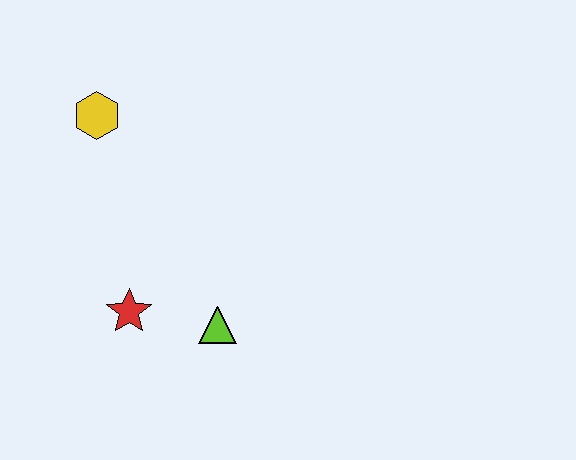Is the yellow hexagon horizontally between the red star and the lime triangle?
No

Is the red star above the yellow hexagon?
No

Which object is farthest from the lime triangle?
The yellow hexagon is farthest from the lime triangle.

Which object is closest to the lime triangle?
The red star is closest to the lime triangle.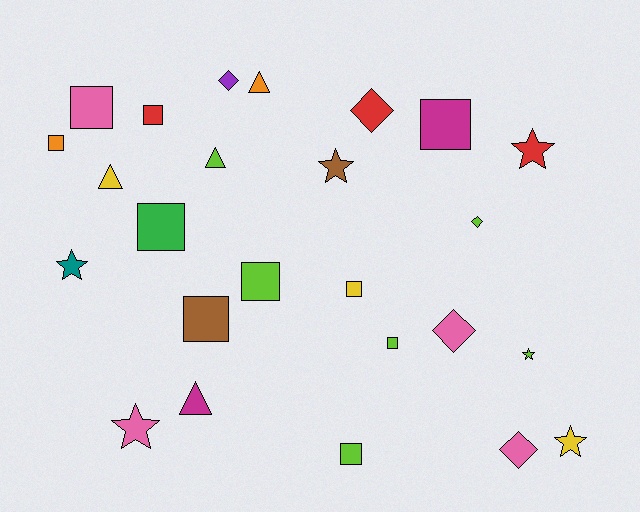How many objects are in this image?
There are 25 objects.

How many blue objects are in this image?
There are no blue objects.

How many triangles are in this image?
There are 4 triangles.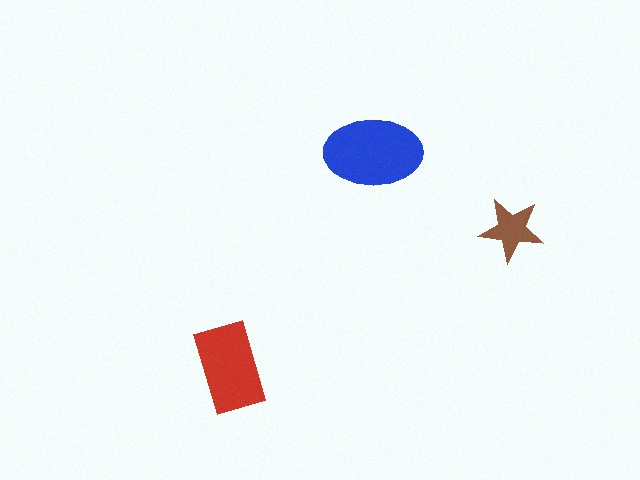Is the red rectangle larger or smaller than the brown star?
Larger.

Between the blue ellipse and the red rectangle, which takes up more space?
The blue ellipse.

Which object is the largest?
The blue ellipse.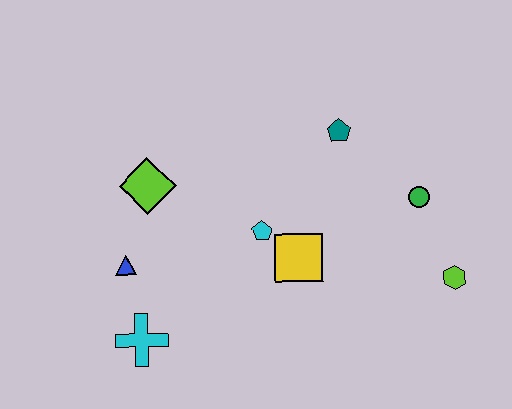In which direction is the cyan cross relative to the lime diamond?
The cyan cross is below the lime diamond.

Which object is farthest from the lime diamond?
The lime hexagon is farthest from the lime diamond.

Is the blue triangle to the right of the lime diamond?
No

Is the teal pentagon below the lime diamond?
No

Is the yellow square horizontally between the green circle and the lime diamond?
Yes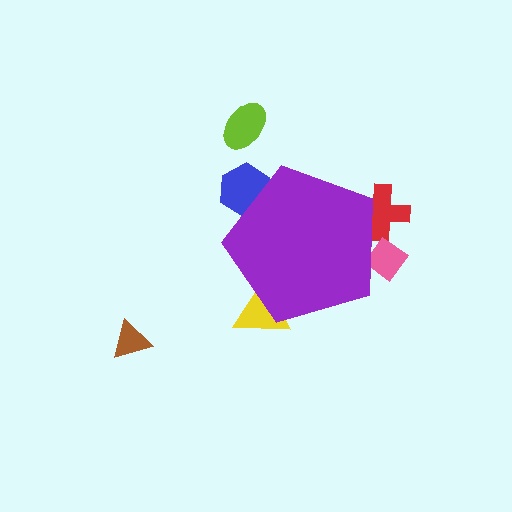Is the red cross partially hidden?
Yes, the red cross is partially hidden behind the purple pentagon.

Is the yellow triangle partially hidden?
Yes, the yellow triangle is partially hidden behind the purple pentagon.